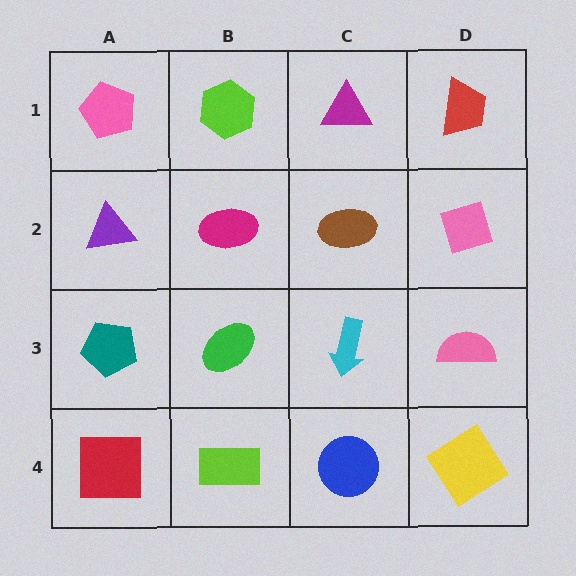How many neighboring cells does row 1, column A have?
2.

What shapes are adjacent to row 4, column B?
A green ellipse (row 3, column B), a red square (row 4, column A), a blue circle (row 4, column C).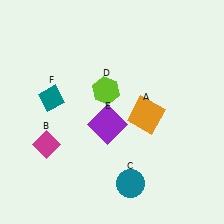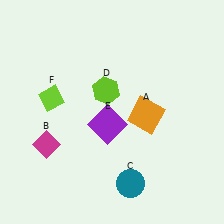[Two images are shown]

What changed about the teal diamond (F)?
In Image 1, F is teal. In Image 2, it changed to lime.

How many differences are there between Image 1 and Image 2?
There is 1 difference between the two images.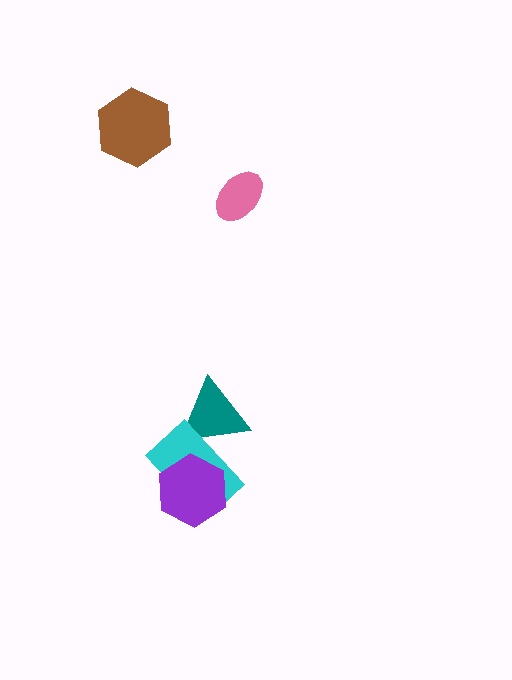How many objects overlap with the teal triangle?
1 object overlaps with the teal triangle.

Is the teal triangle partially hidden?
Yes, it is partially covered by another shape.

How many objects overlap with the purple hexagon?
1 object overlaps with the purple hexagon.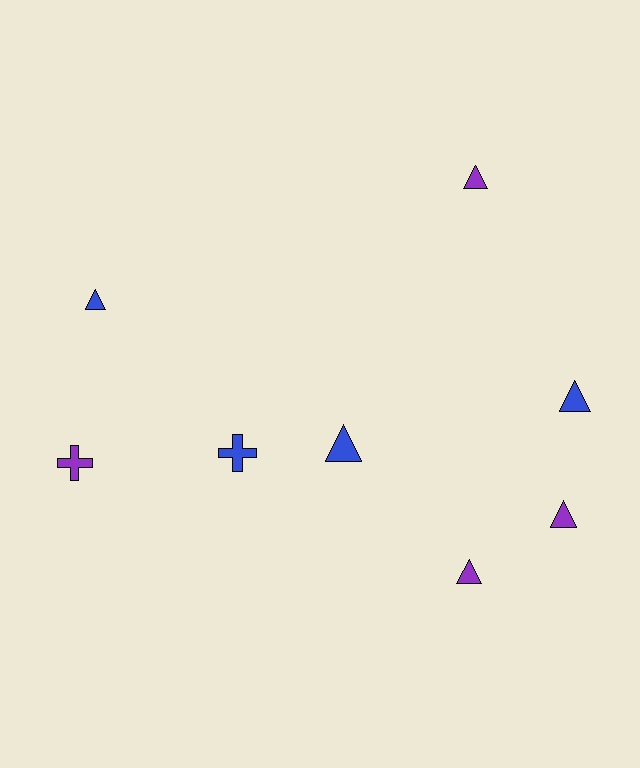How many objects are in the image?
There are 8 objects.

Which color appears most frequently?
Blue, with 4 objects.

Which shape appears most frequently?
Triangle, with 6 objects.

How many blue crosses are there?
There is 1 blue cross.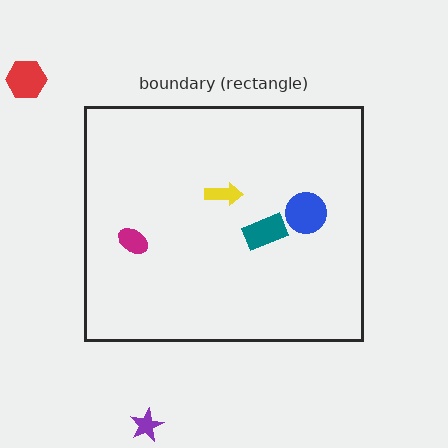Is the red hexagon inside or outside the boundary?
Outside.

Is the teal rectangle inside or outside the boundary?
Inside.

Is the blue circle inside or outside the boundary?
Inside.